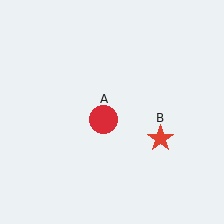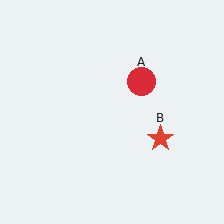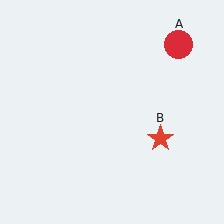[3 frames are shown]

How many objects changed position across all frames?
1 object changed position: red circle (object A).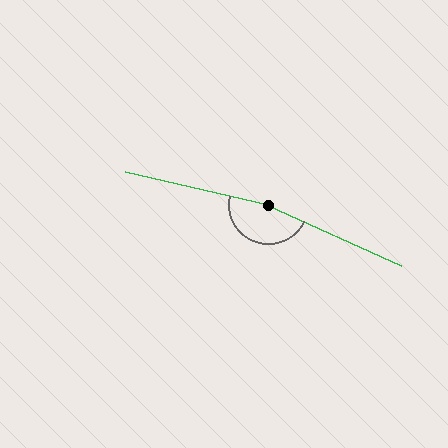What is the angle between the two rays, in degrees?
Approximately 169 degrees.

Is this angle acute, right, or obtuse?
It is obtuse.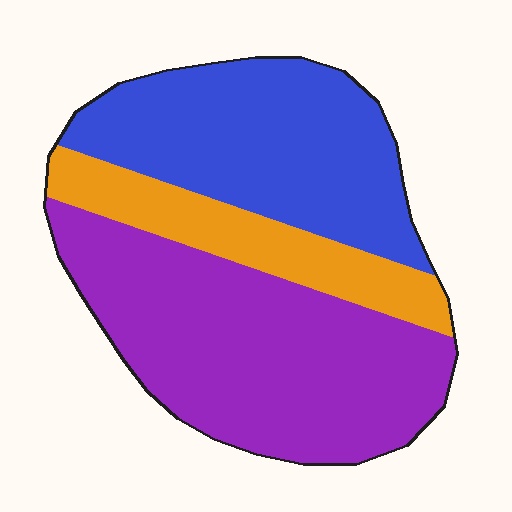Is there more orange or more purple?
Purple.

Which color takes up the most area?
Purple, at roughly 45%.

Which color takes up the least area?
Orange, at roughly 20%.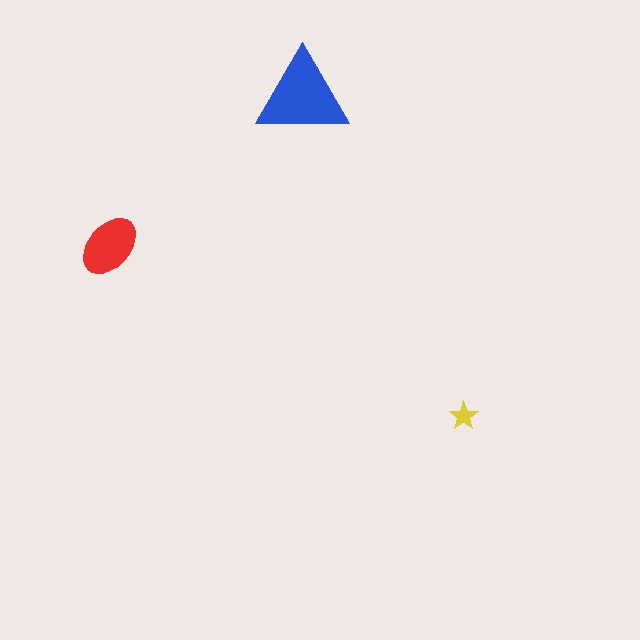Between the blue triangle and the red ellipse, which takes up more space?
The blue triangle.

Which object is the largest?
The blue triangle.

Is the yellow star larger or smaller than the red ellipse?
Smaller.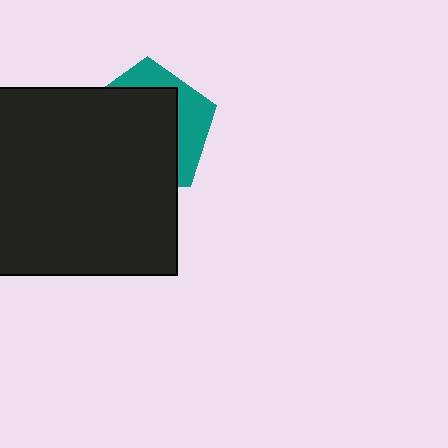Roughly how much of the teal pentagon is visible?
A small part of it is visible (roughly 32%).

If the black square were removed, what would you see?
You would see the complete teal pentagon.